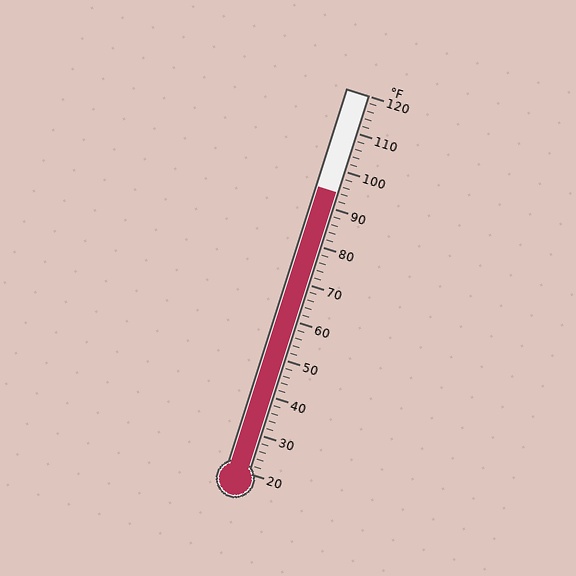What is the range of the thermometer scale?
The thermometer scale ranges from 20°F to 120°F.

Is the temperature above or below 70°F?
The temperature is above 70°F.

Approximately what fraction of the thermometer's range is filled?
The thermometer is filled to approximately 75% of its range.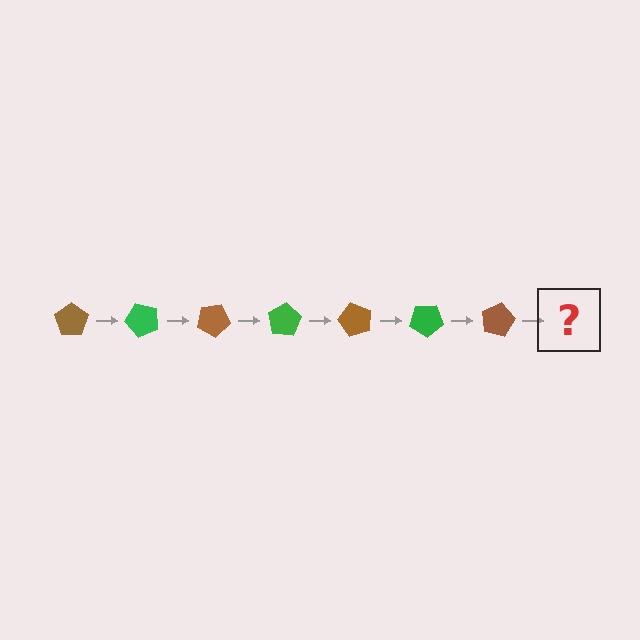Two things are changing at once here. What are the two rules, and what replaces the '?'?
The two rules are that it rotates 50 degrees each step and the color cycles through brown and green. The '?' should be a green pentagon, rotated 350 degrees from the start.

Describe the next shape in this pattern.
It should be a green pentagon, rotated 350 degrees from the start.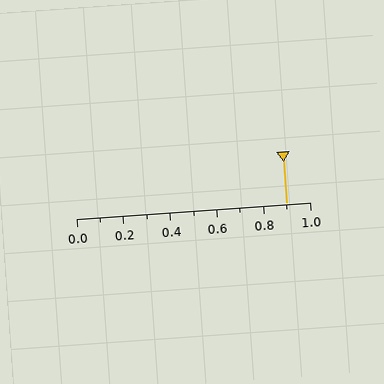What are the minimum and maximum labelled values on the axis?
The axis runs from 0.0 to 1.0.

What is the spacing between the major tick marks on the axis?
The major ticks are spaced 0.2 apart.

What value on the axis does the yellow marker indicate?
The marker indicates approximately 0.9.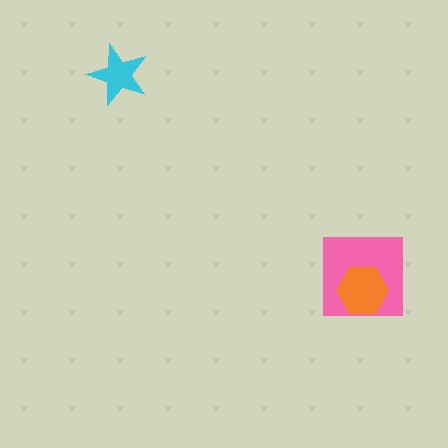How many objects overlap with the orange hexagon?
1 object overlaps with the orange hexagon.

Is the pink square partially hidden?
Yes, it is partially covered by another shape.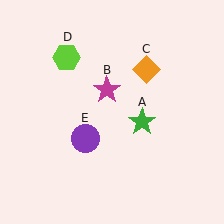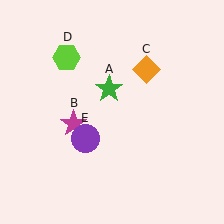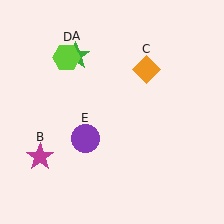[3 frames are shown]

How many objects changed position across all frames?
2 objects changed position: green star (object A), magenta star (object B).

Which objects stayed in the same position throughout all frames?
Orange diamond (object C) and lime hexagon (object D) and purple circle (object E) remained stationary.